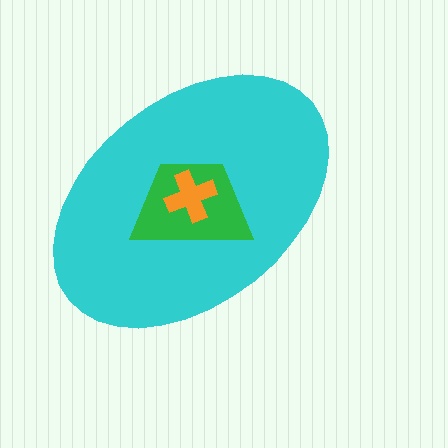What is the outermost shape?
The cyan ellipse.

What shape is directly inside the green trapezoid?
The orange cross.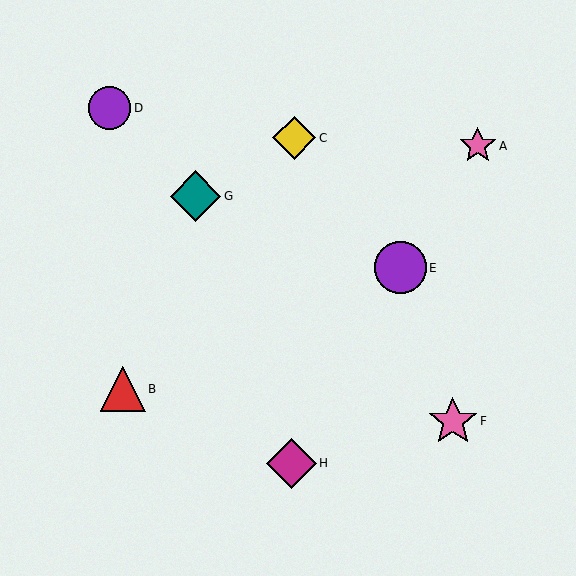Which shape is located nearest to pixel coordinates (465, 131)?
The pink star (labeled A) at (478, 146) is nearest to that location.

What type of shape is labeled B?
Shape B is a red triangle.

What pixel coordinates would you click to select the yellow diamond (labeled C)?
Click at (294, 138) to select the yellow diamond C.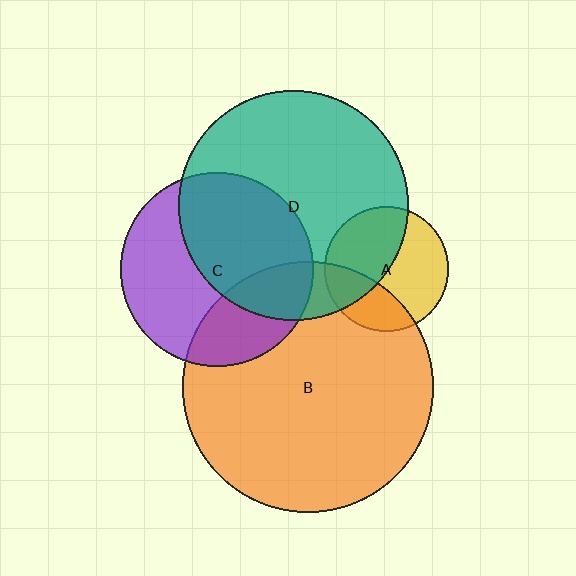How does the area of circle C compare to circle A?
Approximately 2.4 times.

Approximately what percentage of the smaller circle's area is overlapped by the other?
Approximately 30%.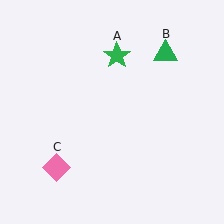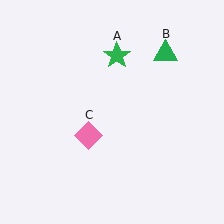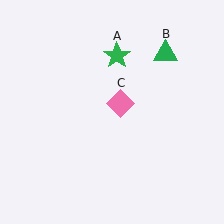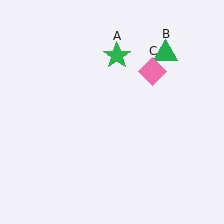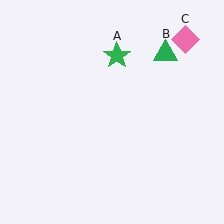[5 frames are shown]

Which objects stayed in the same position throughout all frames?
Green star (object A) and green triangle (object B) remained stationary.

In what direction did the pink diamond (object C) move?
The pink diamond (object C) moved up and to the right.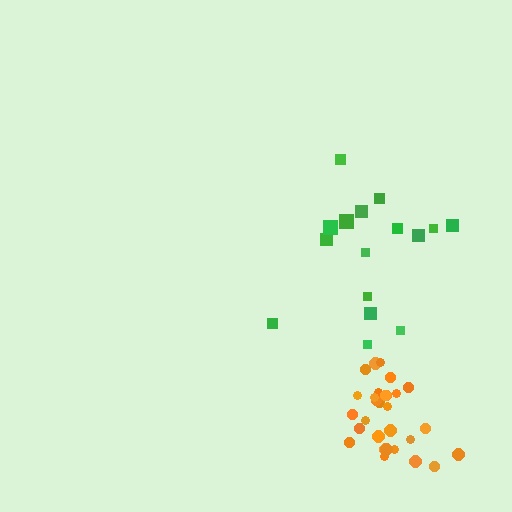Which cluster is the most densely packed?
Orange.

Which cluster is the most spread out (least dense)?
Green.